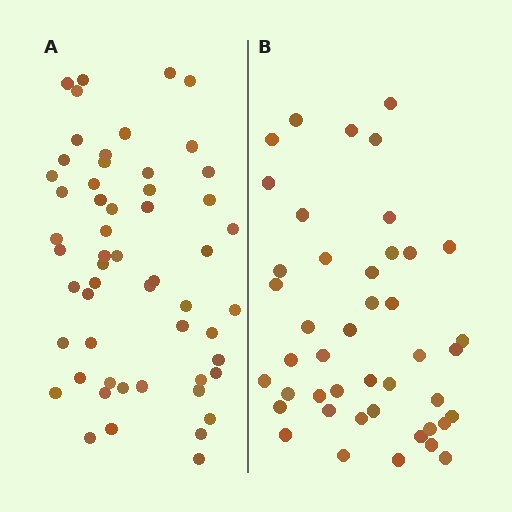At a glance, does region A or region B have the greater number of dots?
Region A (the left region) has more dots.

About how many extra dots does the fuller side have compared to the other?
Region A has roughly 12 or so more dots than region B.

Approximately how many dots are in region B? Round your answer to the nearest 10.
About 40 dots. (The exact count is 44, which rounds to 40.)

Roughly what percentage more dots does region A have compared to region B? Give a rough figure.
About 25% more.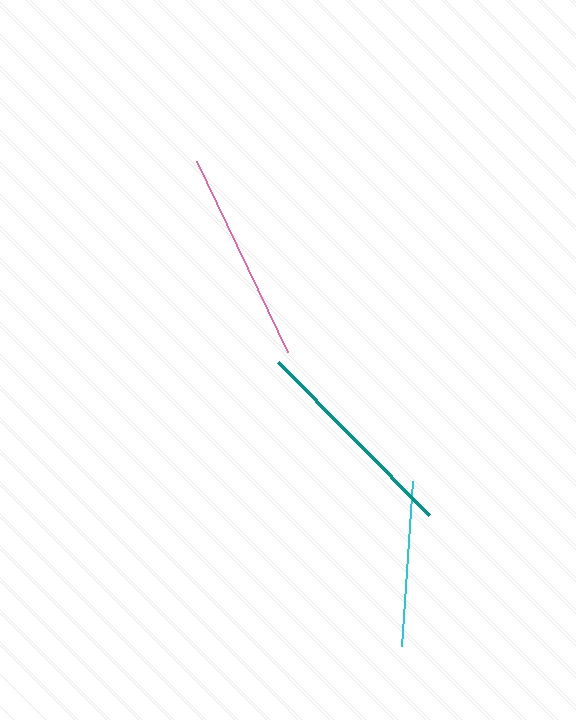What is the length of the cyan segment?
The cyan segment is approximately 166 pixels long.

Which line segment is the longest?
The teal line is the longest at approximately 215 pixels.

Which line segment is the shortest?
The cyan line is the shortest at approximately 166 pixels.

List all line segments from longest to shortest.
From longest to shortest: teal, pink, cyan.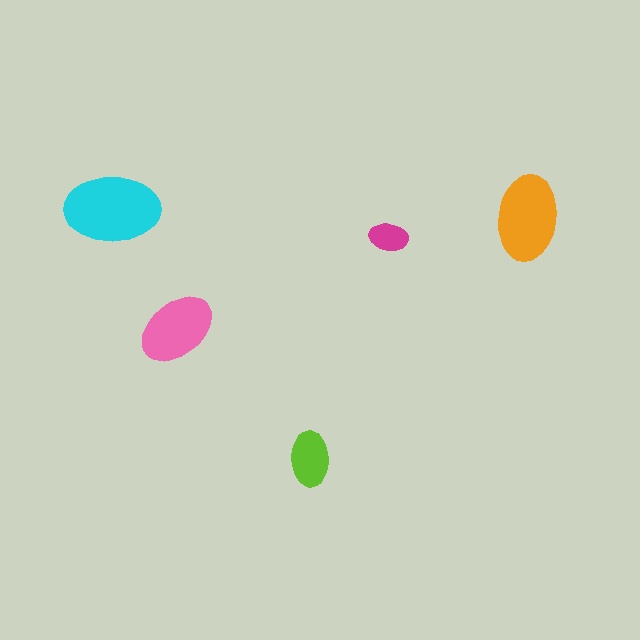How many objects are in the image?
There are 5 objects in the image.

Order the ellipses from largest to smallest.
the cyan one, the orange one, the pink one, the lime one, the magenta one.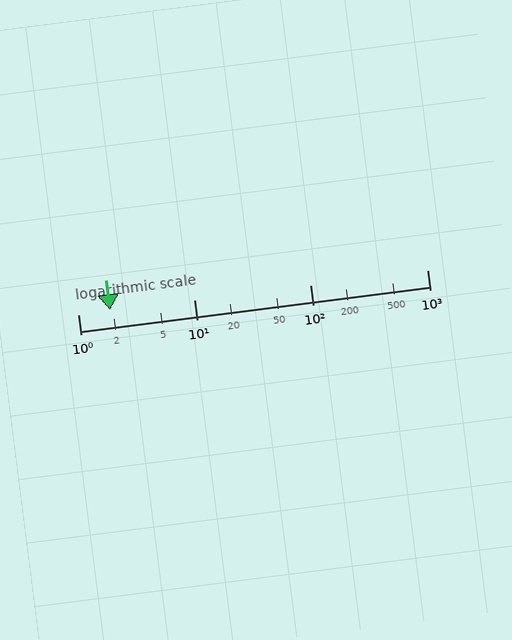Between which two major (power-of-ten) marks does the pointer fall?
The pointer is between 1 and 10.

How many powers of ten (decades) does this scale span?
The scale spans 3 decades, from 1 to 1000.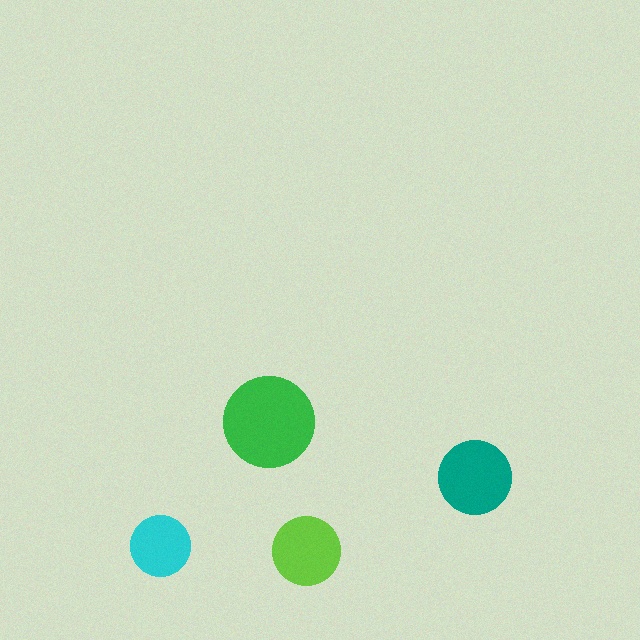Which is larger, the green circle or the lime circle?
The green one.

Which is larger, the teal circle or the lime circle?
The teal one.